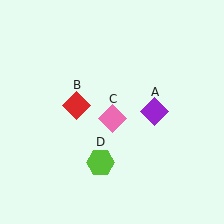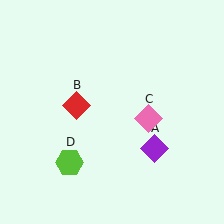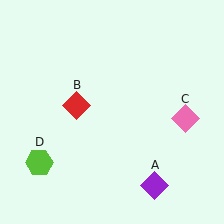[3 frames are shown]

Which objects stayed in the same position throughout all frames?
Red diamond (object B) remained stationary.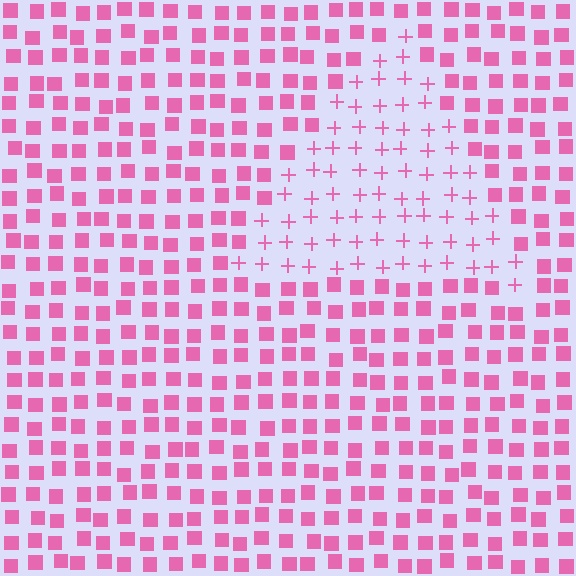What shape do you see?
I see a triangle.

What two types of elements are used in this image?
The image uses plus signs inside the triangle region and squares outside it.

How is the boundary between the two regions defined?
The boundary is defined by a change in element shape: plus signs inside vs. squares outside. All elements share the same color and spacing.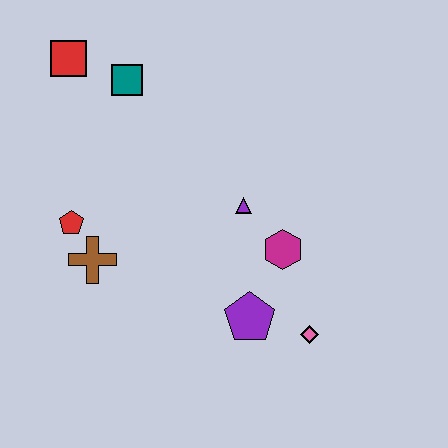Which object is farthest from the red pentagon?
The pink diamond is farthest from the red pentagon.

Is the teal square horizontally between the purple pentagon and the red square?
Yes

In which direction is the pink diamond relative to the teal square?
The pink diamond is below the teal square.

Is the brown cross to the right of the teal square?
No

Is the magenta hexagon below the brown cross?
No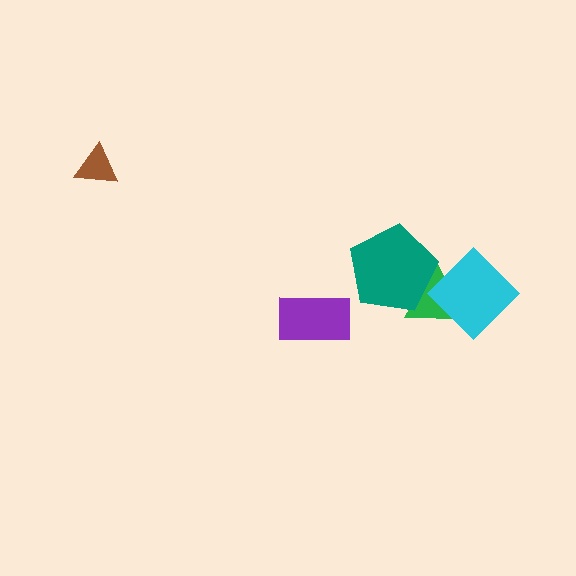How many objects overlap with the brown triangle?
0 objects overlap with the brown triangle.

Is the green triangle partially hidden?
Yes, it is partially covered by another shape.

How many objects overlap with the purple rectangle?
0 objects overlap with the purple rectangle.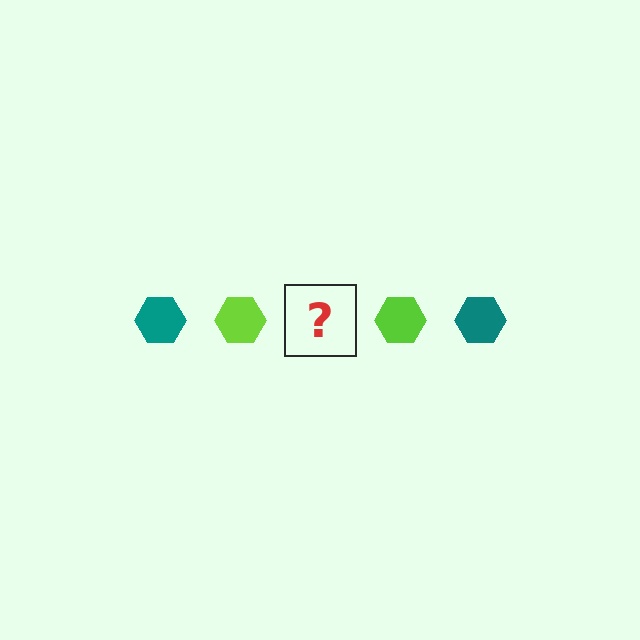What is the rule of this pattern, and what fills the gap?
The rule is that the pattern cycles through teal, lime hexagons. The gap should be filled with a teal hexagon.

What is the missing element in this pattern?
The missing element is a teal hexagon.